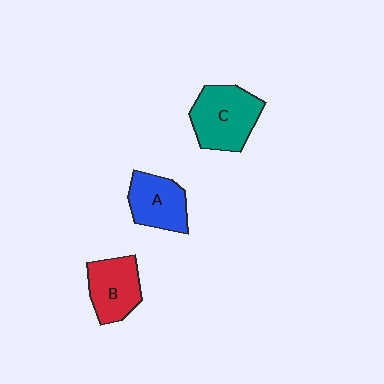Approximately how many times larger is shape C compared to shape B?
Approximately 1.3 times.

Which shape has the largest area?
Shape C (teal).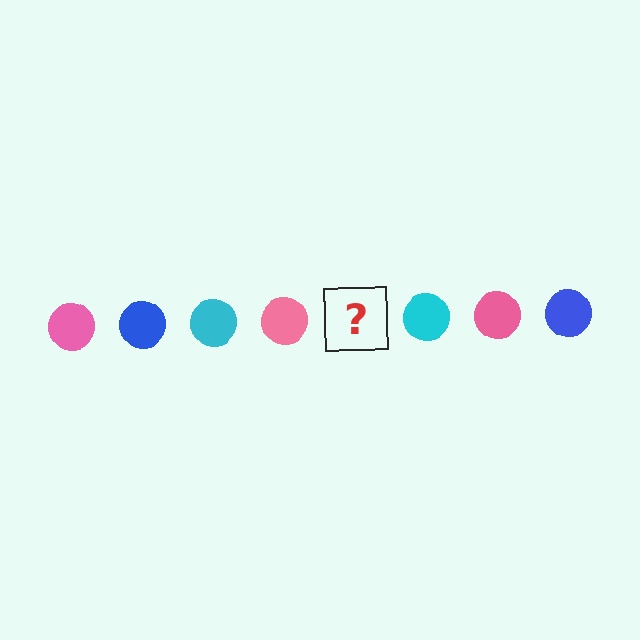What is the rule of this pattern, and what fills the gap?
The rule is that the pattern cycles through pink, blue, cyan circles. The gap should be filled with a blue circle.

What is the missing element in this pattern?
The missing element is a blue circle.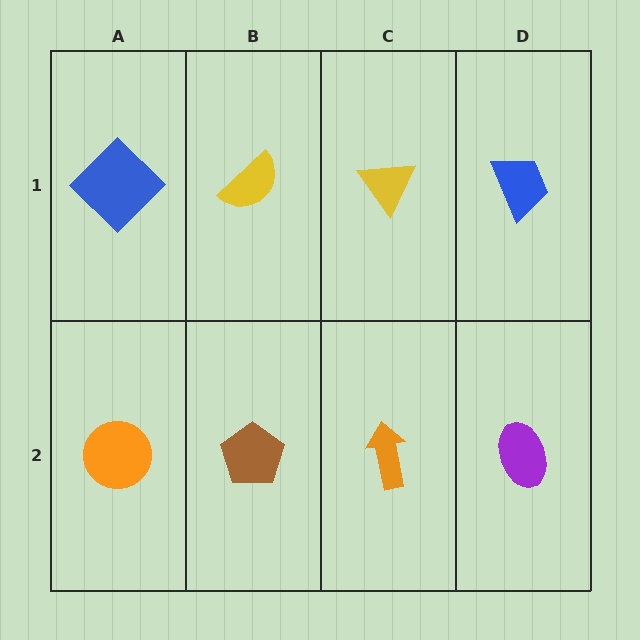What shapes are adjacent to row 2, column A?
A blue diamond (row 1, column A), a brown pentagon (row 2, column B).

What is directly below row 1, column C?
An orange arrow.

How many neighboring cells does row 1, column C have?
3.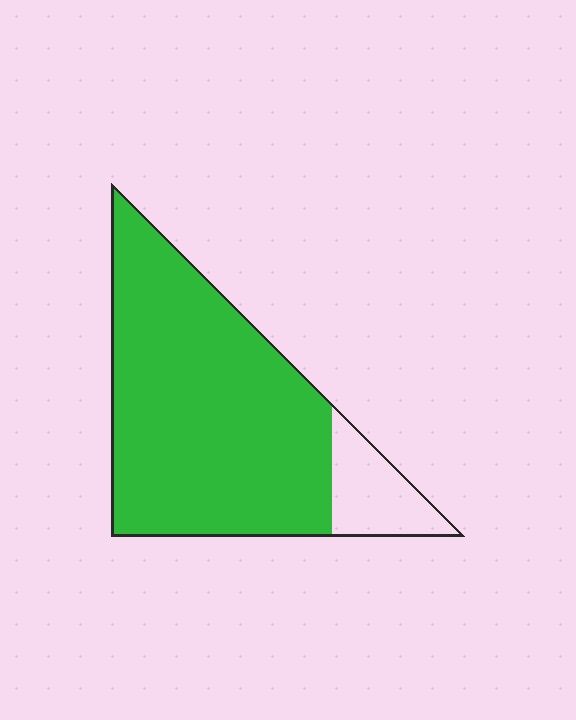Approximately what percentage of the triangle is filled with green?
Approximately 85%.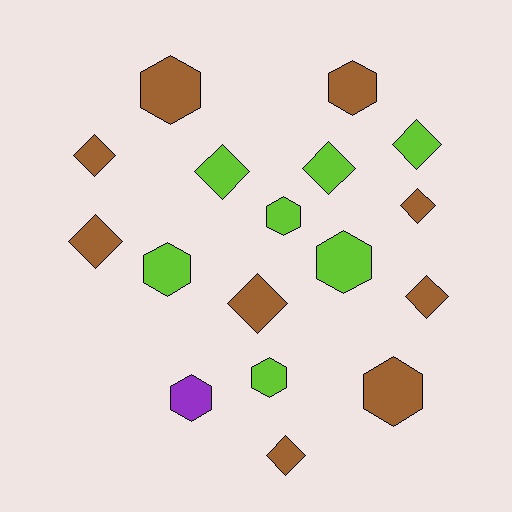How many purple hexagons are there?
There is 1 purple hexagon.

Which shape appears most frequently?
Diamond, with 9 objects.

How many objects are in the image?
There are 17 objects.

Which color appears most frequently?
Brown, with 9 objects.